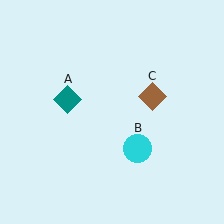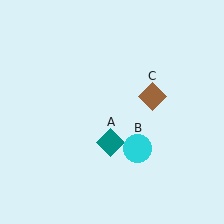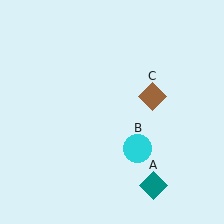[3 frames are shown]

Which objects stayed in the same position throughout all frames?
Cyan circle (object B) and brown diamond (object C) remained stationary.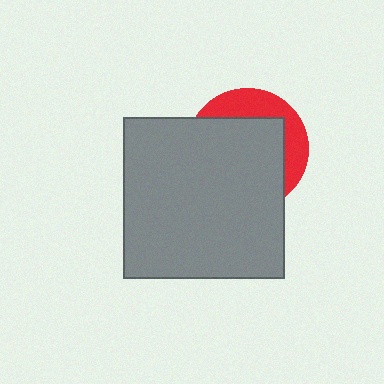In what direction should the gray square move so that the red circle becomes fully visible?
The gray square should move toward the lower-left. That is the shortest direction to clear the overlap and leave the red circle fully visible.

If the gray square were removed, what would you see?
You would see the complete red circle.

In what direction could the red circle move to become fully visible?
The red circle could move toward the upper-right. That would shift it out from behind the gray square entirely.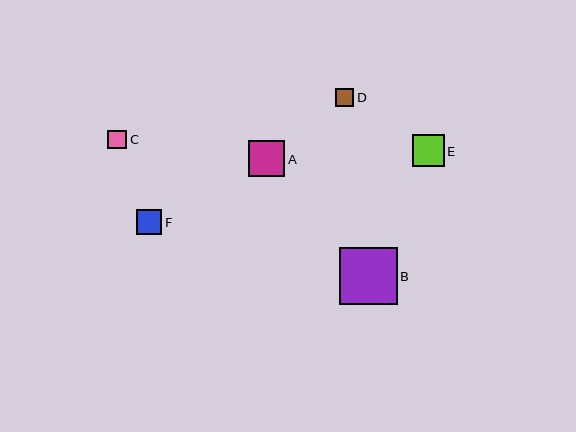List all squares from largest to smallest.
From largest to smallest: B, A, E, F, C, D.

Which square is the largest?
Square B is the largest with a size of approximately 57 pixels.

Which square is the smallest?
Square D is the smallest with a size of approximately 18 pixels.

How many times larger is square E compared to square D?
Square E is approximately 1.8 times the size of square D.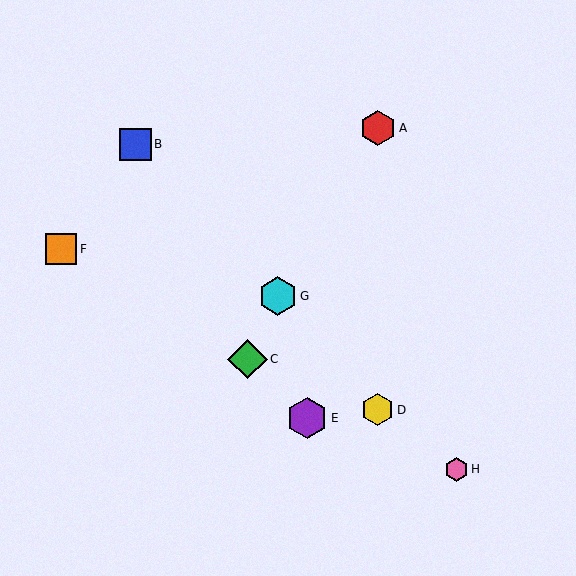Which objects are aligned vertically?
Objects A, D are aligned vertically.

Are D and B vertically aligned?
No, D is at x≈378 and B is at x≈136.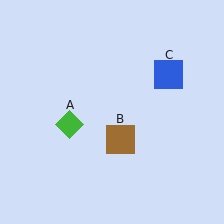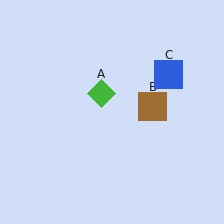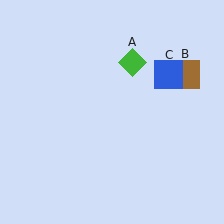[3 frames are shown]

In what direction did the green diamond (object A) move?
The green diamond (object A) moved up and to the right.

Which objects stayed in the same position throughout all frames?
Blue square (object C) remained stationary.